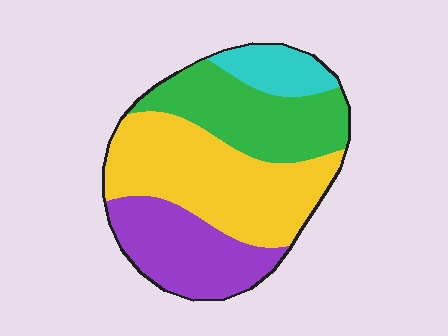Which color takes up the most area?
Yellow, at roughly 40%.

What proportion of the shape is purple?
Purple takes up about one quarter (1/4) of the shape.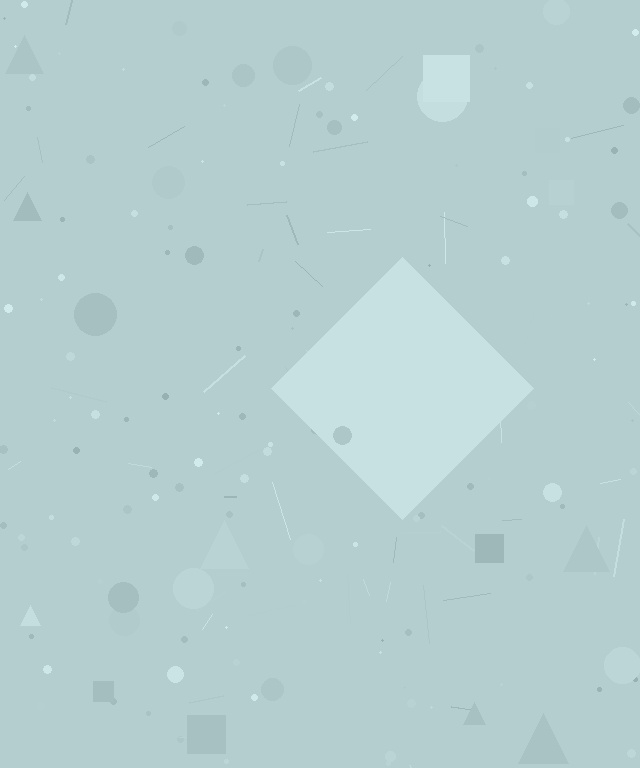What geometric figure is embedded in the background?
A diamond is embedded in the background.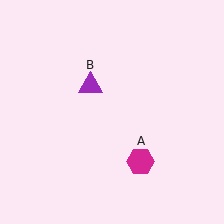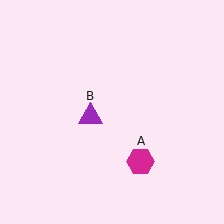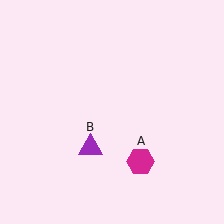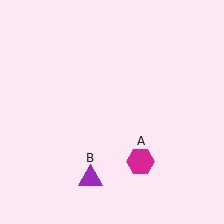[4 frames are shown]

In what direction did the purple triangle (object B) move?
The purple triangle (object B) moved down.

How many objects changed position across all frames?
1 object changed position: purple triangle (object B).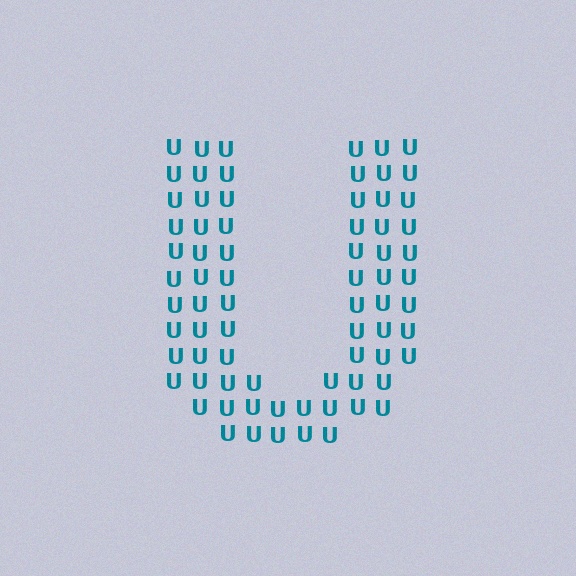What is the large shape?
The large shape is the letter U.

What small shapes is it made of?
It is made of small letter U's.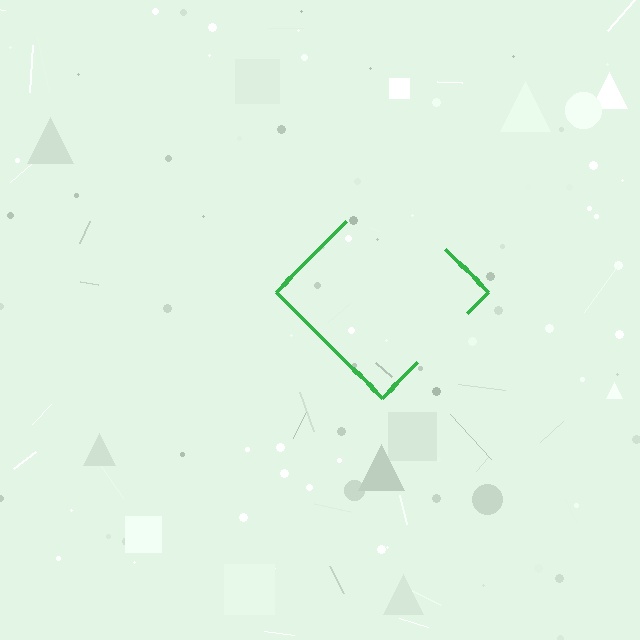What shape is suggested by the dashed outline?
The dashed outline suggests a diamond.